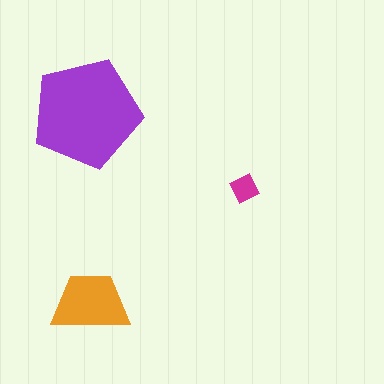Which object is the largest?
The purple pentagon.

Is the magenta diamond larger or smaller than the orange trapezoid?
Smaller.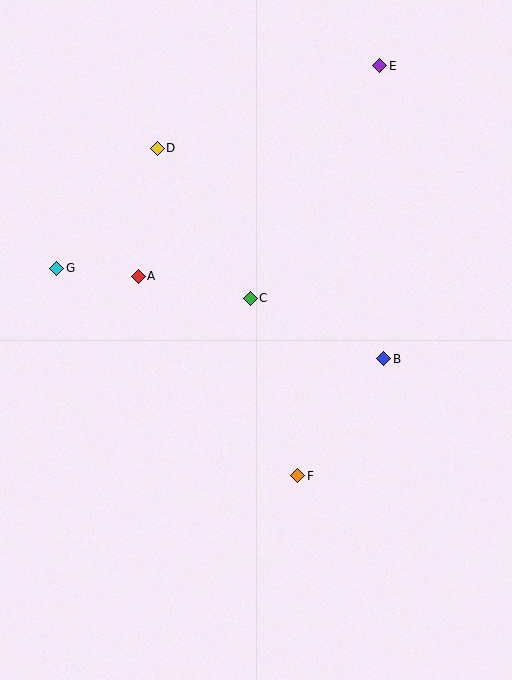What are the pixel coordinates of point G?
Point G is at (57, 268).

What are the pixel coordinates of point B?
Point B is at (384, 359).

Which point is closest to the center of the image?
Point C at (250, 298) is closest to the center.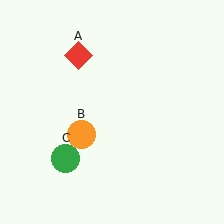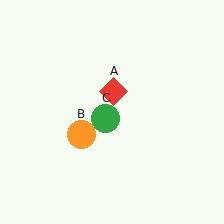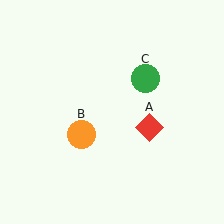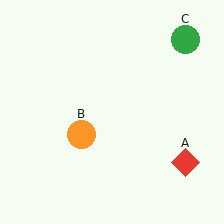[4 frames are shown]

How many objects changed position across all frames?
2 objects changed position: red diamond (object A), green circle (object C).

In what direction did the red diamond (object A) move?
The red diamond (object A) moved down and to the right.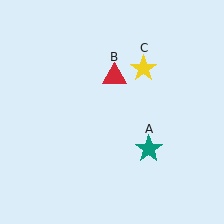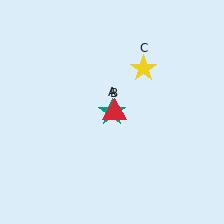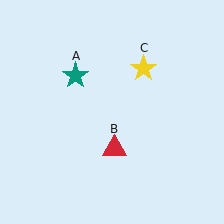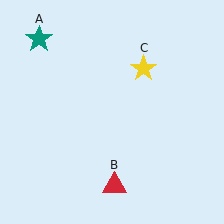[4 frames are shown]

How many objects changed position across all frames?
2 objects changed position: teal star (object A), red triangle (object B).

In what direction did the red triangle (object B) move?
The red triangle (object B) moved down.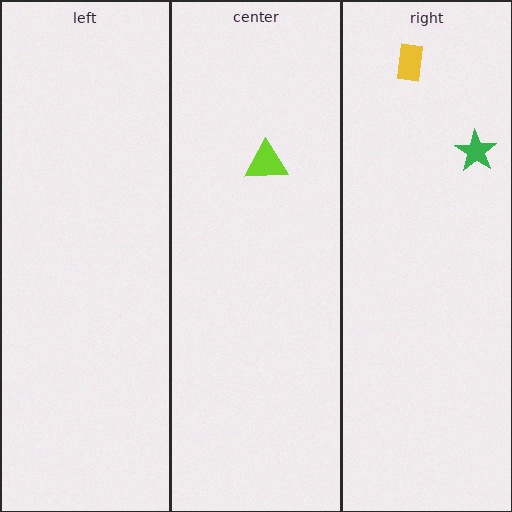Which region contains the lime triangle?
The center region.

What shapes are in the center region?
The lime triangle.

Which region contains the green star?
The right region.